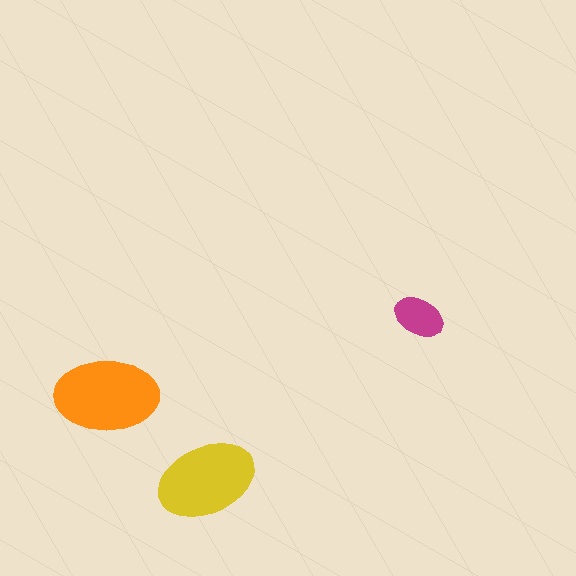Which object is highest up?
The magenta ellipse is topmost.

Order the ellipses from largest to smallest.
the orange one, the yellow one, the magenta one.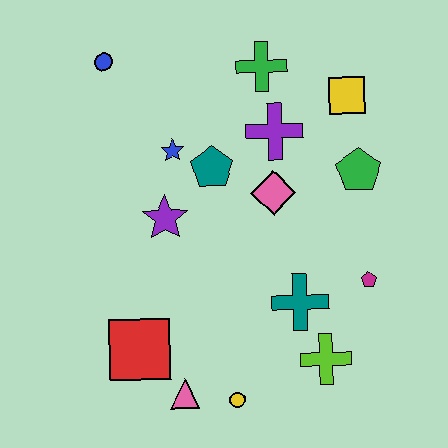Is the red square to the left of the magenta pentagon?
Yes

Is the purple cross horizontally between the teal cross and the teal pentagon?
Yes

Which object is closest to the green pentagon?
The yellow square is closest to the green pentagon.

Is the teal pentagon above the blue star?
No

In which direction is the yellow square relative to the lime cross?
The yellow square is above the lime cross.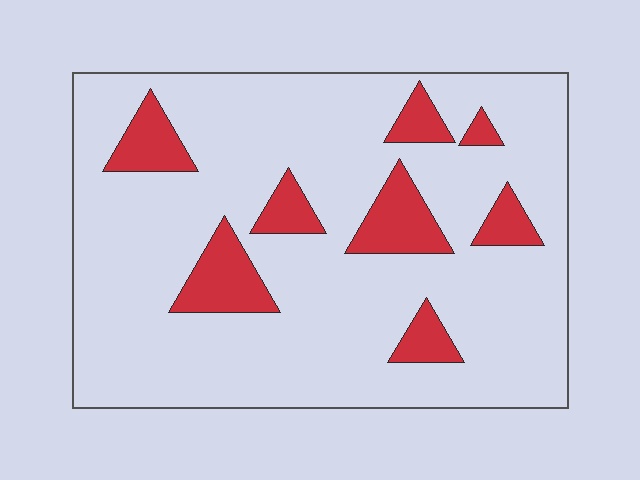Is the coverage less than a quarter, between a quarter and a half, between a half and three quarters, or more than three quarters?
Less than a quarter.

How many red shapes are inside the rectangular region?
8.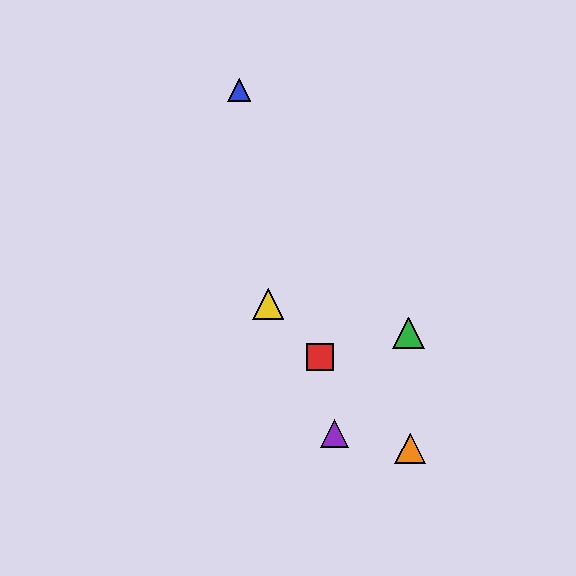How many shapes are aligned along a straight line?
3 shapes (the red square, the yellow triangle, the orange triangle) are aligned along a straight line.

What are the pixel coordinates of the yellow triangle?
The yellow triangle is at (268, 304).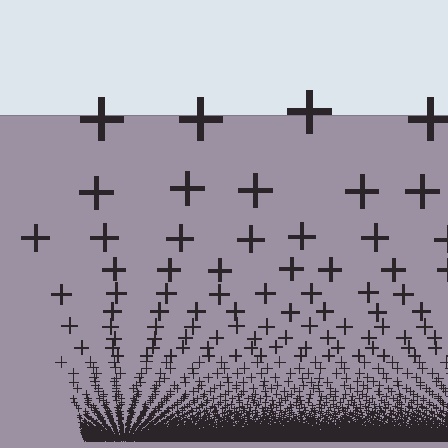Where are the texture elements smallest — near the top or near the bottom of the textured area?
Near the bottom.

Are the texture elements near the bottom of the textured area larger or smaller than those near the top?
Smaller. The gradient is inverted — elements near the bottom are smaller and denser.